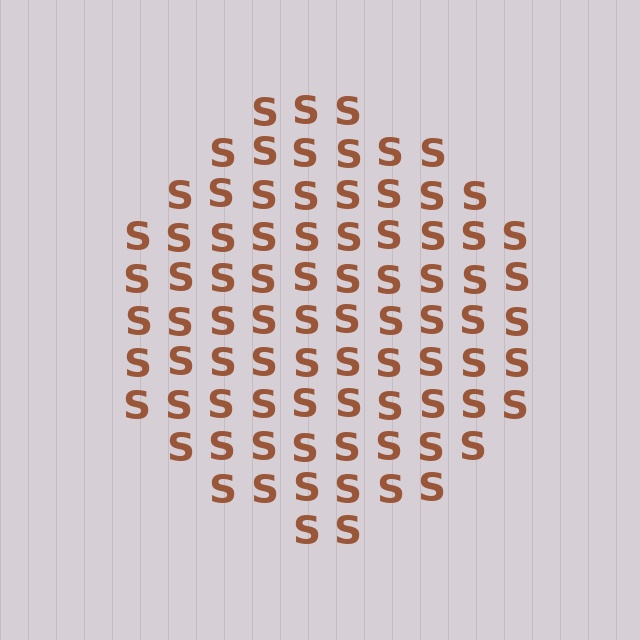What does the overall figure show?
The overall figure shows a circle.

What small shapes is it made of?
It is made of small letter S's.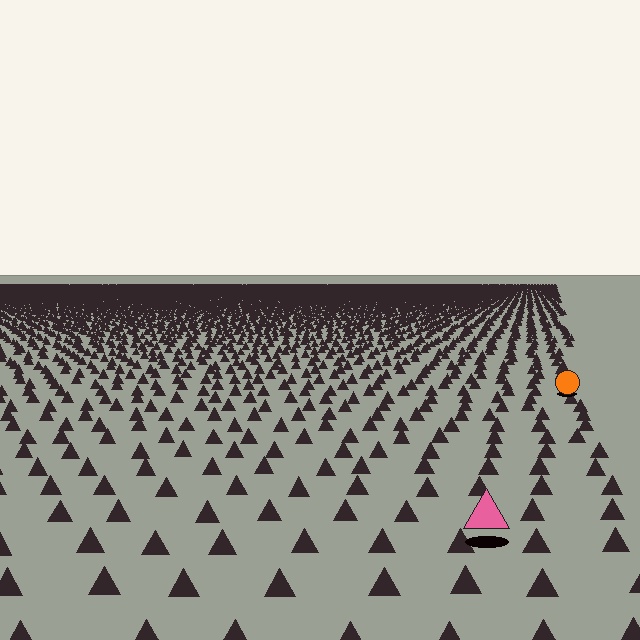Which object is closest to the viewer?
The pink triangle is closest. The texture marks near it are larger and more spread out.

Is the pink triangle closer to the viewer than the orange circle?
Yes. The pink triangle is closer — you can tell from the texture gradient: the ground texture is coarser near it.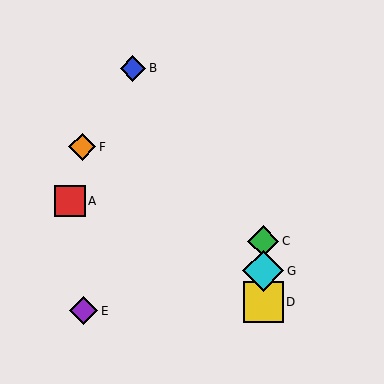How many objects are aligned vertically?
3 objects (C, D, G) are aligned vertically.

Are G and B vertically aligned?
No, G is at x≈263 and B is at x≈133.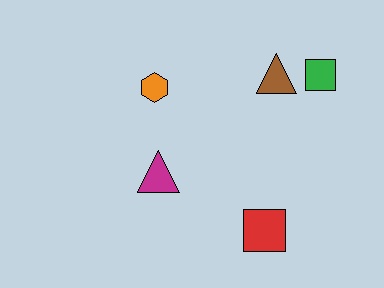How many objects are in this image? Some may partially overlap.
There are 5 objects.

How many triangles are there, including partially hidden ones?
There are 2 triangles.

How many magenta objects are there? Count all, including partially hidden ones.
There is 1 magenta object.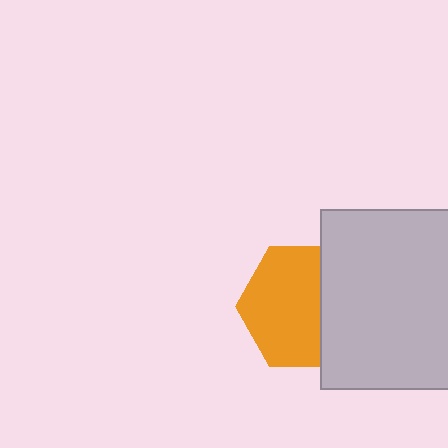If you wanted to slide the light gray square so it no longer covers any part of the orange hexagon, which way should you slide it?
Slide it right — that is the most direct way to separate the two shapes.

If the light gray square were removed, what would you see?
You would see the complete orange hexagon.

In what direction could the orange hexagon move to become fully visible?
The orange hexagon could move left. That would shift it out from behind the light gray square entirely.